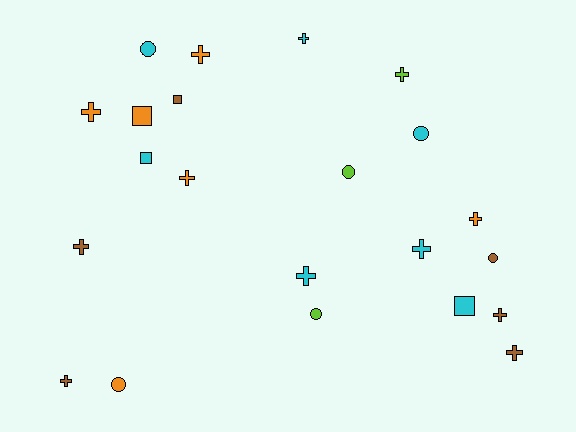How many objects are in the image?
There are 22 objects.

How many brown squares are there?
There is 1 brown square.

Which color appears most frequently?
Cyan, with 7 objects.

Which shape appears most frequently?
Cross, with 12 objects.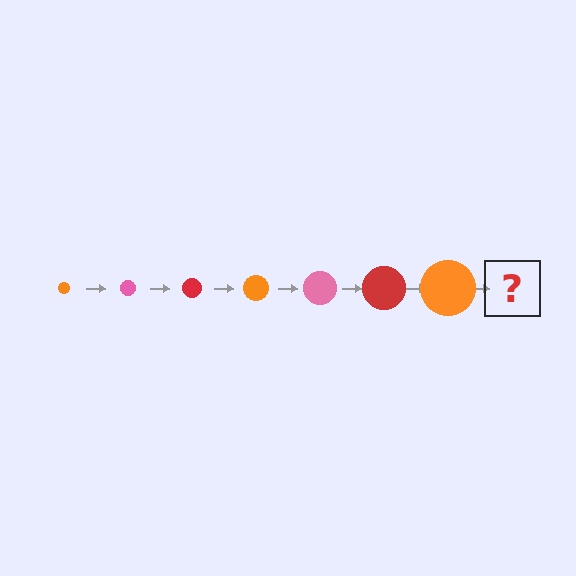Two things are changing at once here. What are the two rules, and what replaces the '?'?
The two rules are that the circle grows larger each step and the color cycles through orange, pink, and red. The '?' should be a pink circle, larger than the previous one.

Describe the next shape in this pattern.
It should be a pink circle, larger than the previous one.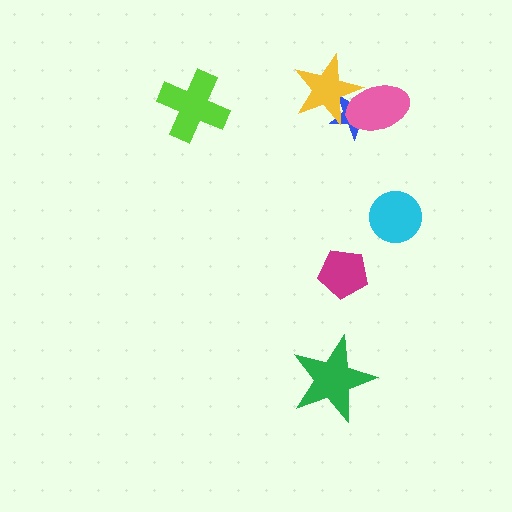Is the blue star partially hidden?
Yes, it is partially covered by another shape.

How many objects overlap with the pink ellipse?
2 objects overlap with the pink ellipse.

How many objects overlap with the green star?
0 objects overlap with the green star.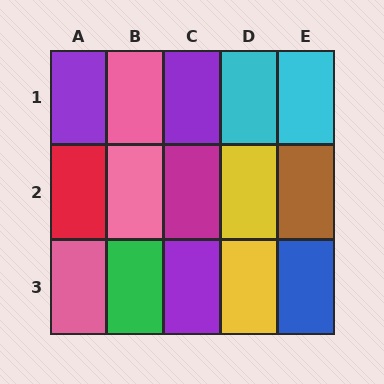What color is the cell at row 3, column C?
Purple.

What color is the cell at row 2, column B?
Pink.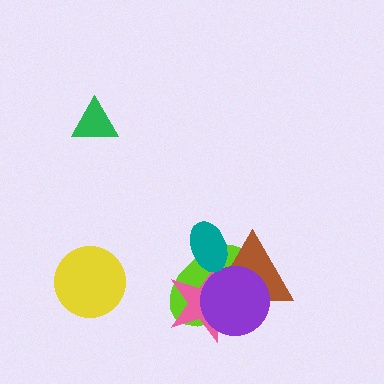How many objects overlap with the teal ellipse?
3 objects overlap with the teal ellipse.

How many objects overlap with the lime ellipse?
4 objects overlap with the lime ellipse.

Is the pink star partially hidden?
Yes, it is partially covered by another shape.